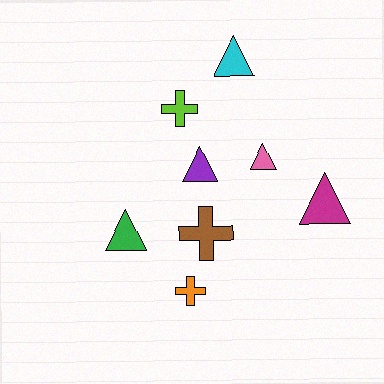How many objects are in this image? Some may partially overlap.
There are 8 objects.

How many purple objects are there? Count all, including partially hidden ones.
There is 1 purple object.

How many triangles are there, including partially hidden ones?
There are 5 triangles.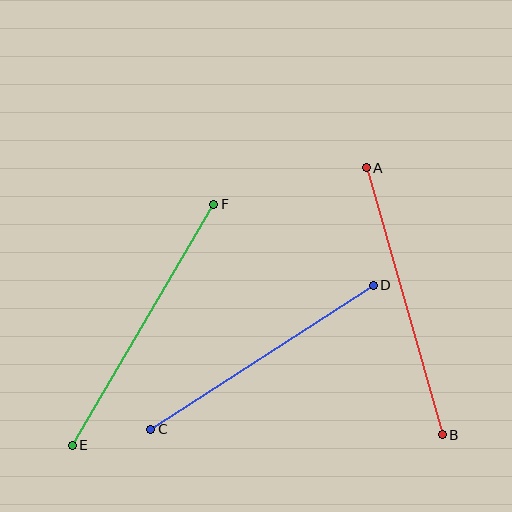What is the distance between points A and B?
The distance is approximately 277 pixels.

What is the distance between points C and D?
The distance is approximately 265 pixels.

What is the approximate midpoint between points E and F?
The midpoint is at approximately (143, 325) pixels.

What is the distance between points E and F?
The distance is approximately 279 pixels.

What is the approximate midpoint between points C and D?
The midpoint is at approximately (262, 357) pixels.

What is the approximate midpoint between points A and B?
The midpoint is at approximately (404, 301) pixels.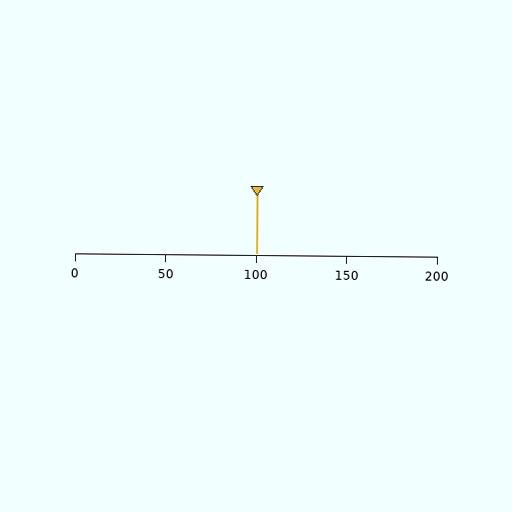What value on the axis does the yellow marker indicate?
The marker indicates approximately 100.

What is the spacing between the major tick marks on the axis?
The major ticks are spaced 50 apart.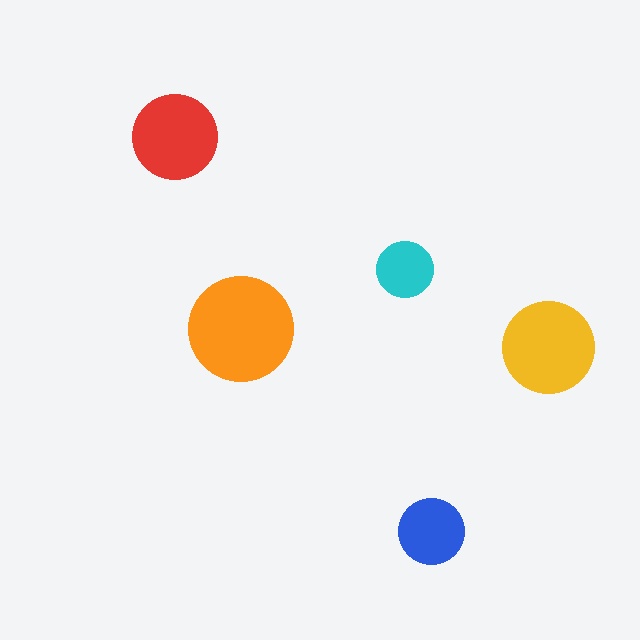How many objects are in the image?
There are 5 objects in the image.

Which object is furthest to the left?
The red circle is leftmost.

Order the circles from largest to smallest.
the orange one, the yellow one, the red one, the blue one, the cyan one.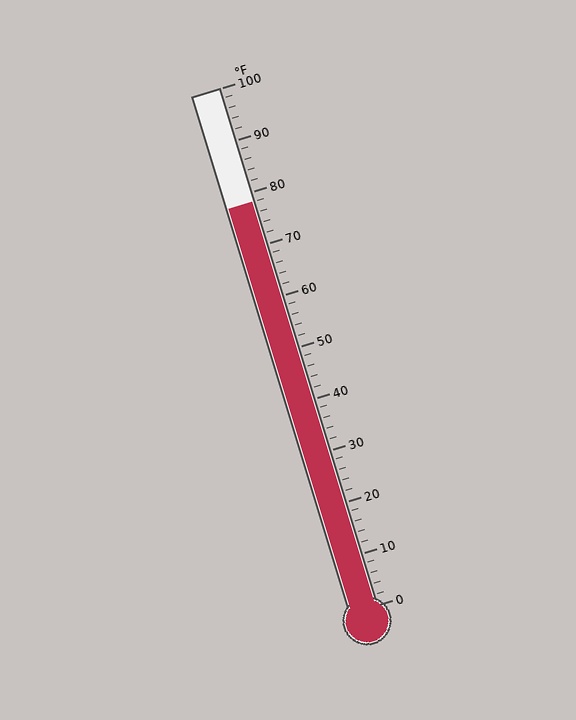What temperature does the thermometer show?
The thermometer shows approximately 78°F.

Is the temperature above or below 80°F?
The temperature is below 80°F.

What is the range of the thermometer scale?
The thermometer scale ranges from 0°F to 100°F.